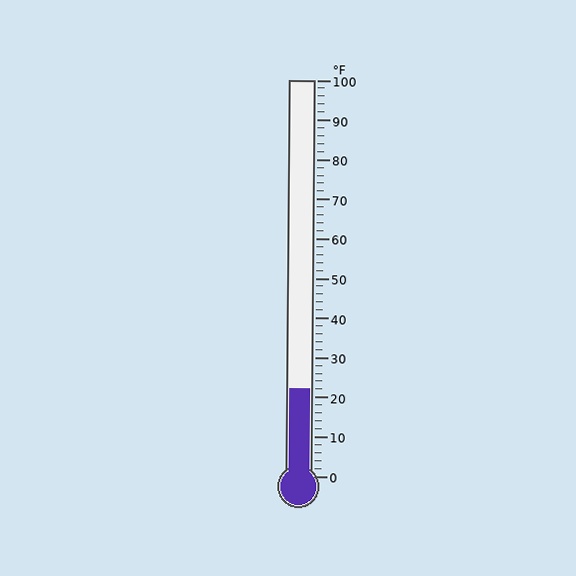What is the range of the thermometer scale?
The thermometer scale ranges from 0°F to 100°F.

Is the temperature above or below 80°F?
The temperature is below 80°F.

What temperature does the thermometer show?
The thermometer shows approximately 22°F.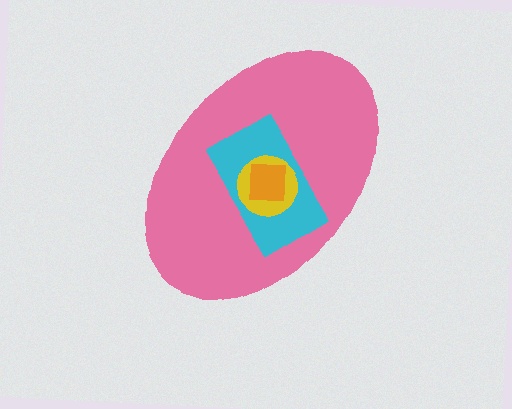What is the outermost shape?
The pink ellipse.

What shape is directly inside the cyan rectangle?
The yellow circle.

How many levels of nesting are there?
4.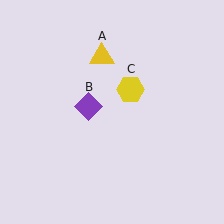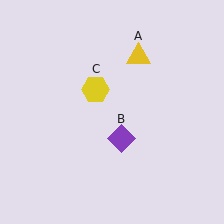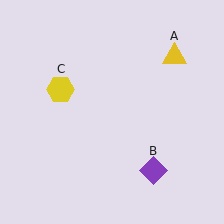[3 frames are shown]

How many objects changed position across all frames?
3 objects changed position: yellow triangle (object A), purple diamond (object B), yellow hexagon (object C).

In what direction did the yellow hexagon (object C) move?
The yellow hexagon (object C) moved left.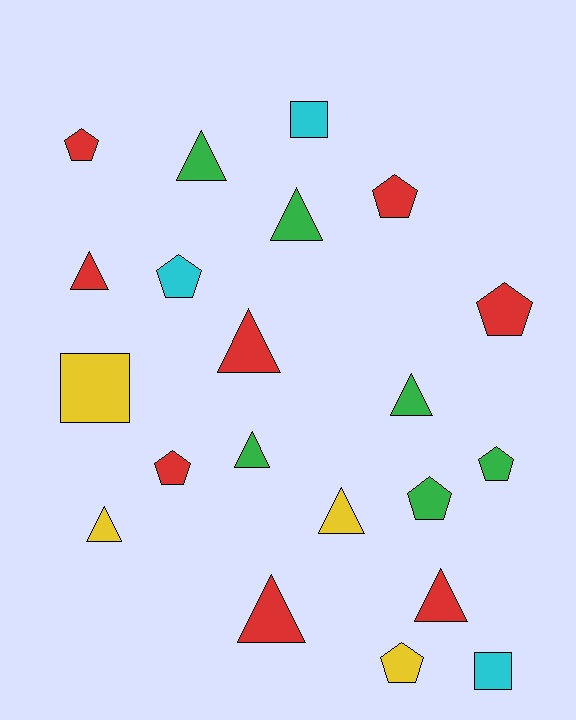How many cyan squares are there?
There are 2 cyan squares.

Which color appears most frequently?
Red, with 8 objects.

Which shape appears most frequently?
Triangle, with 10 objects.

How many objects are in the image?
There are 21 objects.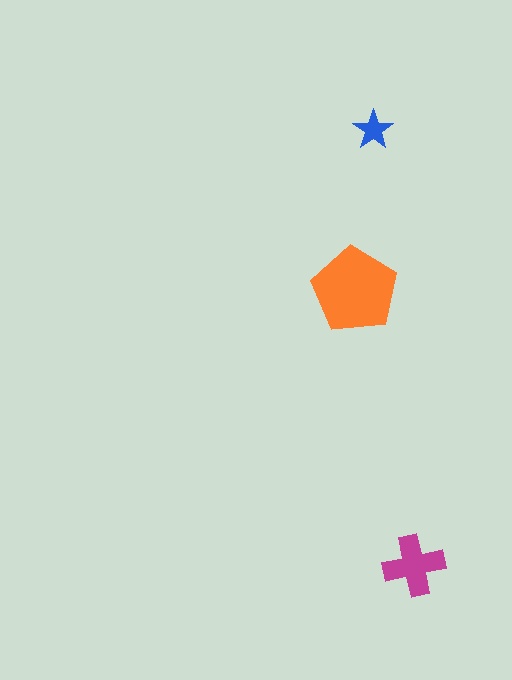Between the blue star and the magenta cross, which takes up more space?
The magenta cross.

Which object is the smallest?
The blue star.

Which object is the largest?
The orange pentagon.